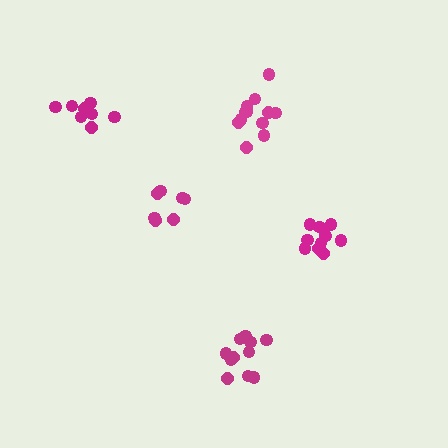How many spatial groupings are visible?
There are 5 spatial groupings.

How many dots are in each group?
Group 1: 7 dots, Group 2: 11 dots, Group 3: 11 dots, Group 4: 12 dots, Group 5: 8 dots (49 total).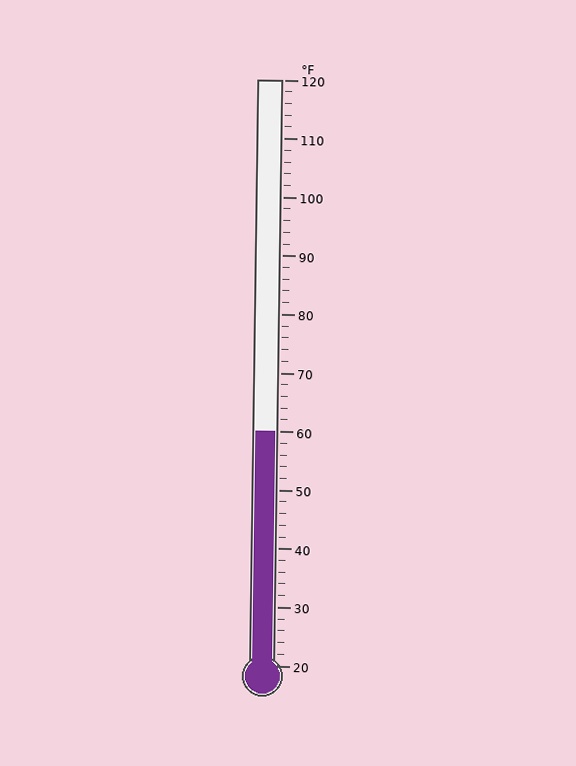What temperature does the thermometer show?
The thermometer shows approximately 60°F.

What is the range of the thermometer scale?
The thermometer scale ranges from 20°F to 120°F.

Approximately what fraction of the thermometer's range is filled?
The thermometer is filled to approximately 40% of its range.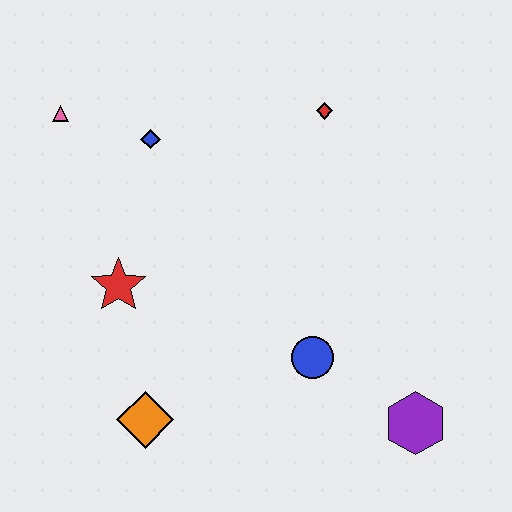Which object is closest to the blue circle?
The purple hexagon is closest to the blue circle.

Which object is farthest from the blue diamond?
The purple hexagon is farthest from the blue diamond.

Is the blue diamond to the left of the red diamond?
Yes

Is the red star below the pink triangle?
Yes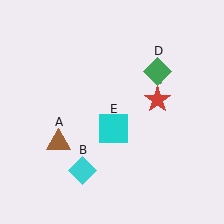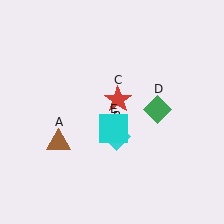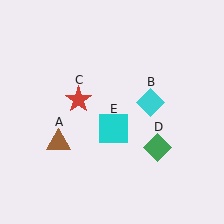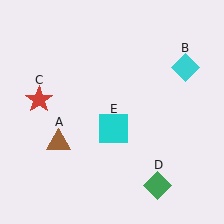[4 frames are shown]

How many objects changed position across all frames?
3 objects changed position: cyan diamond (object B), red star (object C), green diamond (object D).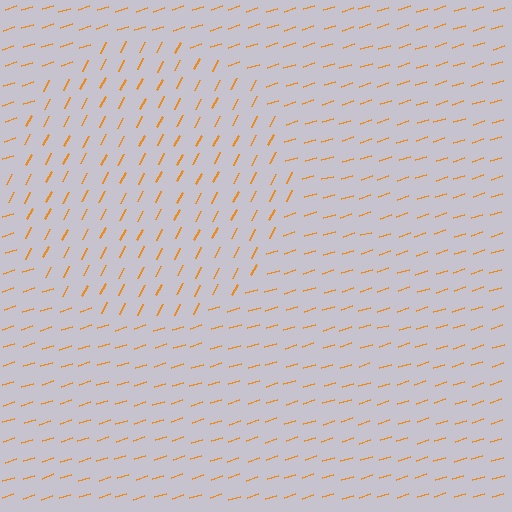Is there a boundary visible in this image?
Yes, there is a texture boundary formed by a change in line orientation.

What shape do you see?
I see a circle.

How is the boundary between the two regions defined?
The boundary is defined purely by a change in line orientation (approximately 45 degrees difference). All lines are the same color and thickness.